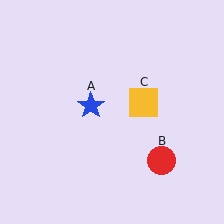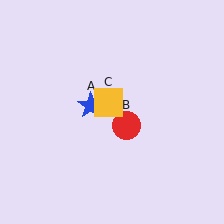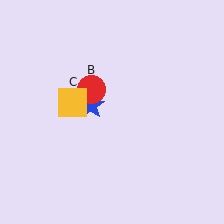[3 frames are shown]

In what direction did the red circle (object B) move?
The red circle (object B) moved up and to the left.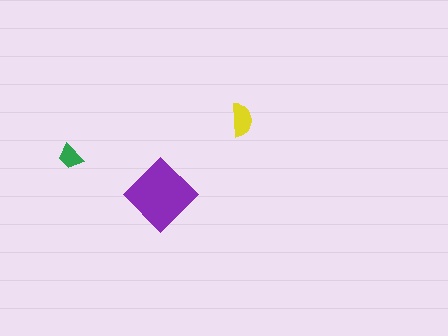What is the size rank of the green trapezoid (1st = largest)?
3rd.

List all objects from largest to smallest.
The purple diamond, the yellow semicircle, the green trapezoid.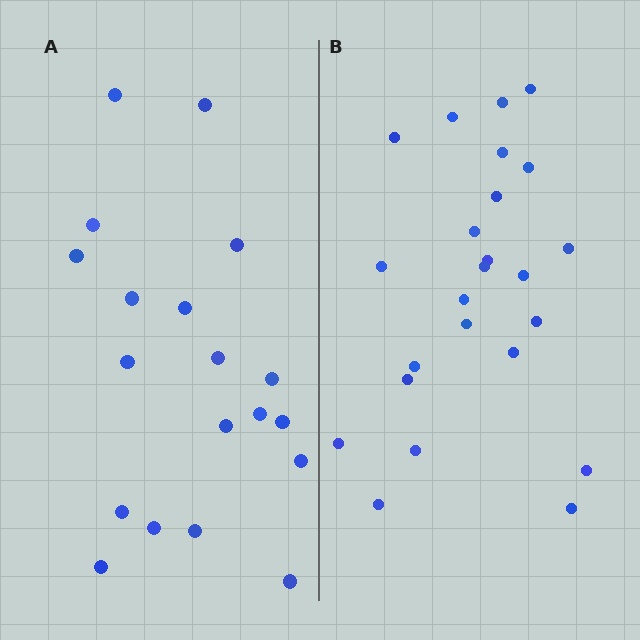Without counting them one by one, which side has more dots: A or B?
Region B (the right region) has more dots.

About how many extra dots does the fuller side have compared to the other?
Region B has about 5 more dots than region A.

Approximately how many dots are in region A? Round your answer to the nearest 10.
About 20 dots. (The exact count is 19, which rounds to 20.)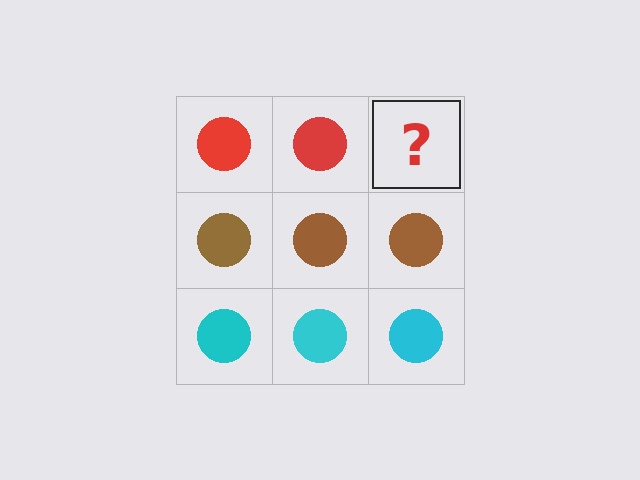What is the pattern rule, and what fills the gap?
The rule is that each row has a consistent color. The gap should be filled with a red circle.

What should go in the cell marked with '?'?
The missing cell should contain a red circle.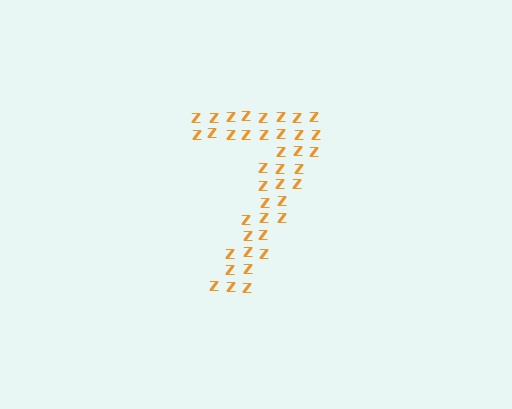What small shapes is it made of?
It is made of small letter Z's.